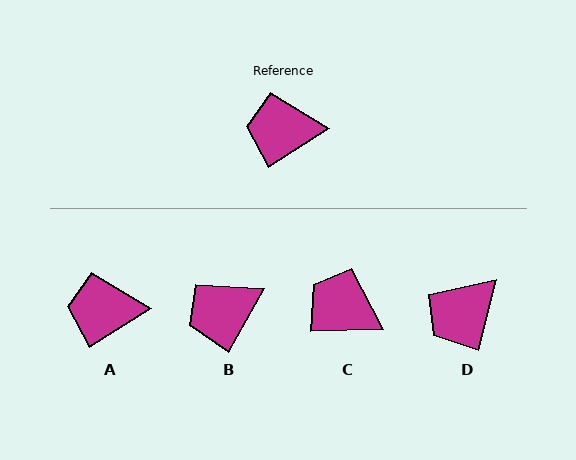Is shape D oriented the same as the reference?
No, it is off by about 43 degrees.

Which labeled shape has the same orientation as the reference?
A.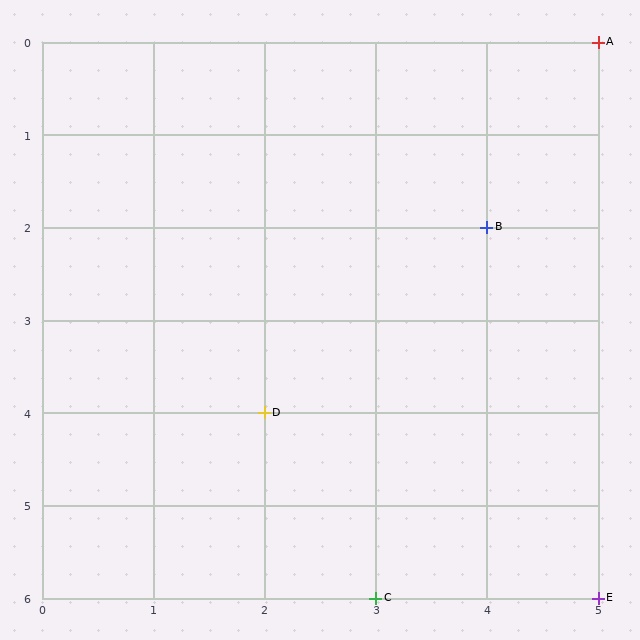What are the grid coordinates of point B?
Point B is at grid coordinates (4, 2).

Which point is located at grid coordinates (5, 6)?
Point E is at (5, 6).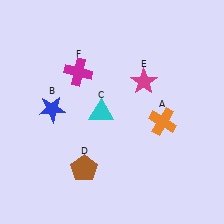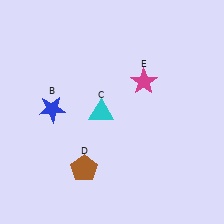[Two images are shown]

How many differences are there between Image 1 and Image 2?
There are 2 differences between the two images.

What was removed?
The orange cross (A), the magenta cross (F) were removed in Image 2.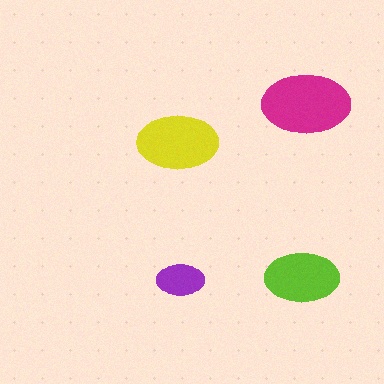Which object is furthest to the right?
The magenta ellipse is rightmost.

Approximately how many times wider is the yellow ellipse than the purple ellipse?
About 1.5 times wider.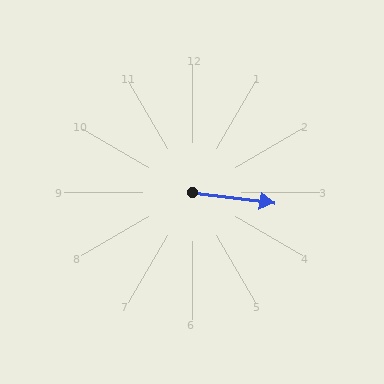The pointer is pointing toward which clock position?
Roughly 3 o'clock.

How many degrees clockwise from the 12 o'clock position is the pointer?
Approximately 97 degrees.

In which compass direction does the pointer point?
East.